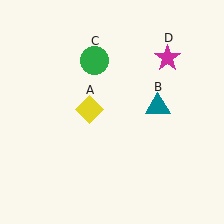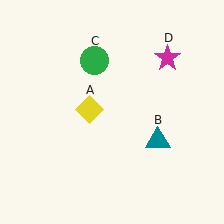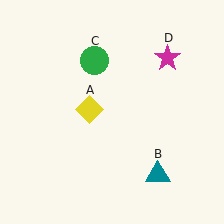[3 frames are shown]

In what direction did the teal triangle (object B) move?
The teal triangle (object B) moved down.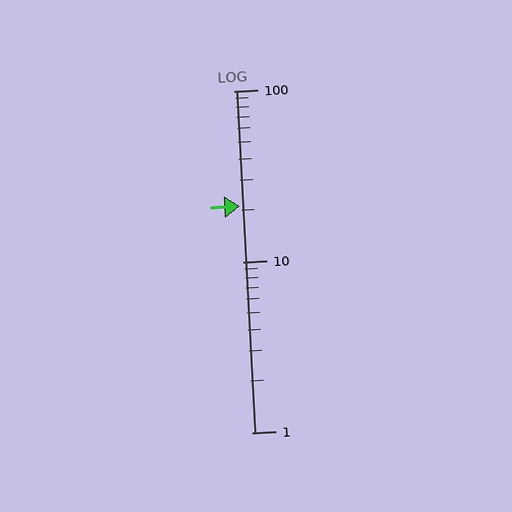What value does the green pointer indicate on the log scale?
The pointer indicates approximately 21.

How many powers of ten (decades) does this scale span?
The scale spans 2 decades, from 1 to 100.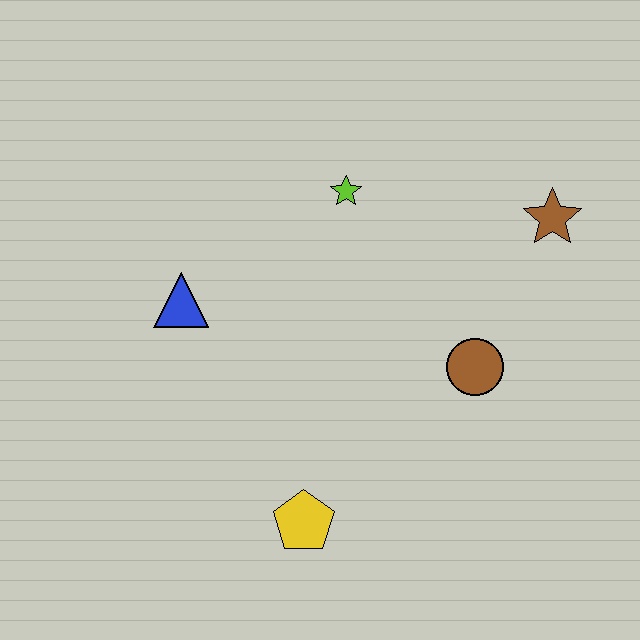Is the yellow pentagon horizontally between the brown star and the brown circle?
No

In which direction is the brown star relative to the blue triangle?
The brown star is to the right of the blue triangle.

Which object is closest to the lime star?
The blue triangle is closest to the lime star.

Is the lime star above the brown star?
Yes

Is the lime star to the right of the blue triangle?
Yes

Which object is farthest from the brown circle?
The blue triangle is farthest from the brown circle.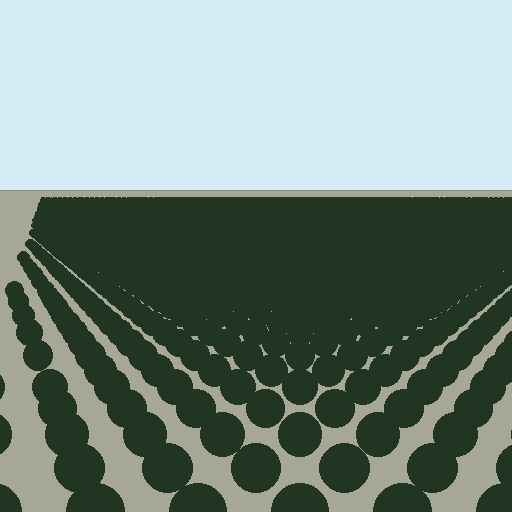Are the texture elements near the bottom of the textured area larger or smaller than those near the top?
Larger. Near the bottom, elements are closer to the viewer and appear at a bigger on-screen size.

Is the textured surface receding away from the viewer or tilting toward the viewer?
The surface is receding away from the viewer. Texture elements get smaller and denser toward the top.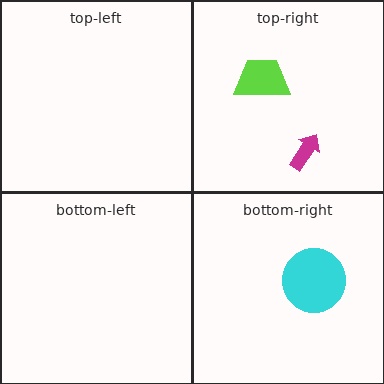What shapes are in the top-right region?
The lime trapezoid, the magenta arrow.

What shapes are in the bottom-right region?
The cyan circle.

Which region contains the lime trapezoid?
The top-right region.